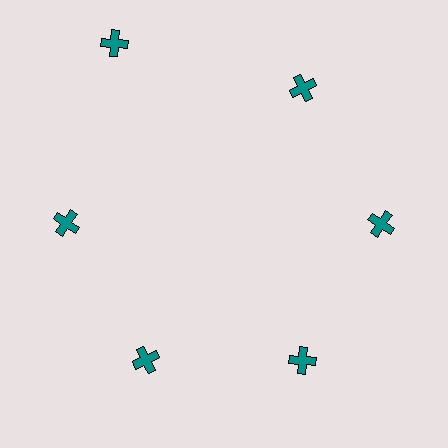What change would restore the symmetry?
The symmetry would be restored by moving it inward, back onto the ring so that all 6 crosses sit at equal angles and equal distance from the center.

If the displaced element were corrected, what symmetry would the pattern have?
It would have 6-fold rotational symmetry — the pattern would map onto itself every 60 degrees.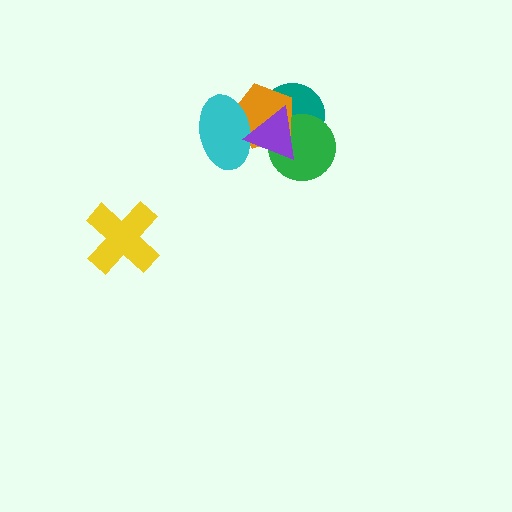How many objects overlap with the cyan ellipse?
2 objects overlap with the cyan ellipse.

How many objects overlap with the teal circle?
3 objects overlap with the teal circle.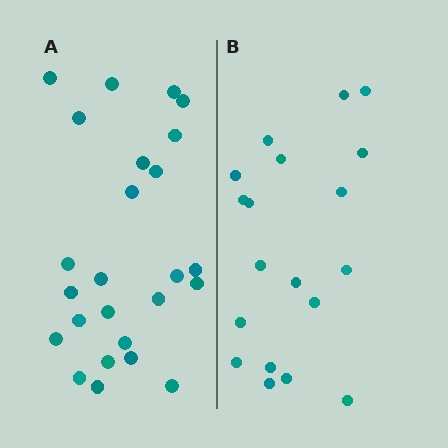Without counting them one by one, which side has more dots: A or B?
Region A (the left region) has more dots.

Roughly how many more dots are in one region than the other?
Region A has about 6 more dots than region B.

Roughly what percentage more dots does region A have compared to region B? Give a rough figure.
About 30% more.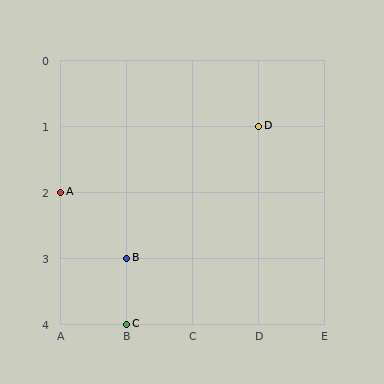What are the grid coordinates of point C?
Point C is at grid coordinates (B, 4).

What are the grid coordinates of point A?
Point A is at grid coordinates (A, 2).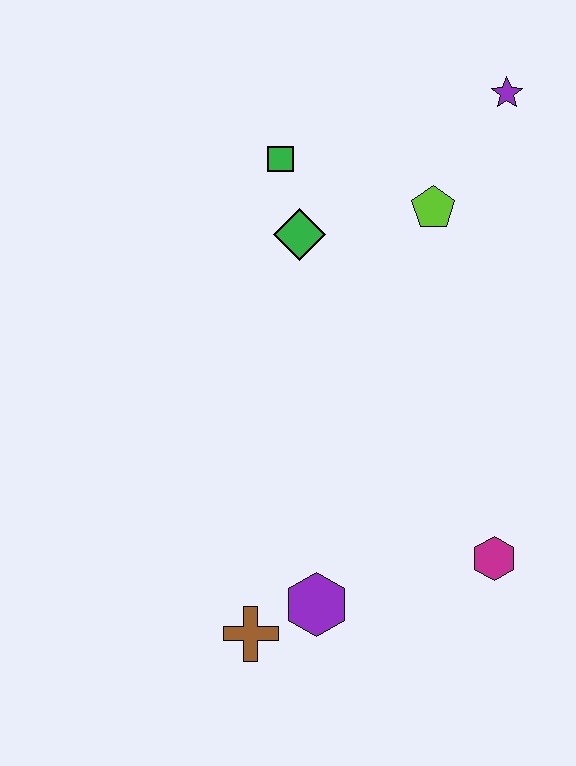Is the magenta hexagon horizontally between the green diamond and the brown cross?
No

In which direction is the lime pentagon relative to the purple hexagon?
The lime pentagon is above the purple hexagon.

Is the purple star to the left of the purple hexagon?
No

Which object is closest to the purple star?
The lime pentagon is closest to the purple star.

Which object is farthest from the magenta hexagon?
The purple star is farthest from the magenta hexagon.